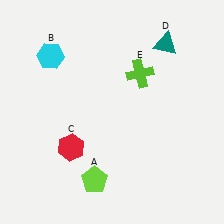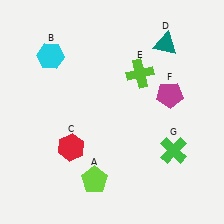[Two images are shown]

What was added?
A magenta pentagon (F), a green cross (G) were added in Image 2.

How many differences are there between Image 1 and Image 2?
There are 2 differences between the two images.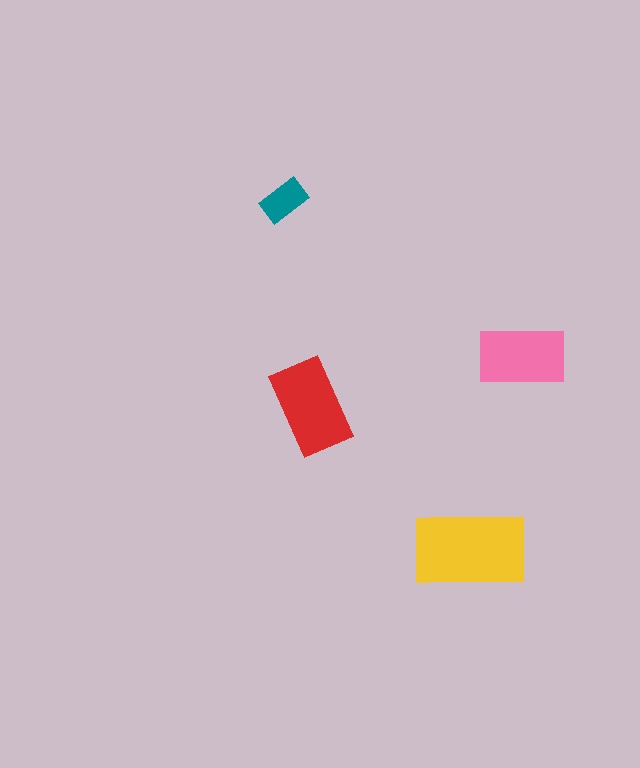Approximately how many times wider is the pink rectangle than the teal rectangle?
About 2 times wider.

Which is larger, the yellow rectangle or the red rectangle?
The yellow one.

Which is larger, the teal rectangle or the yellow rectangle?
The yellow one.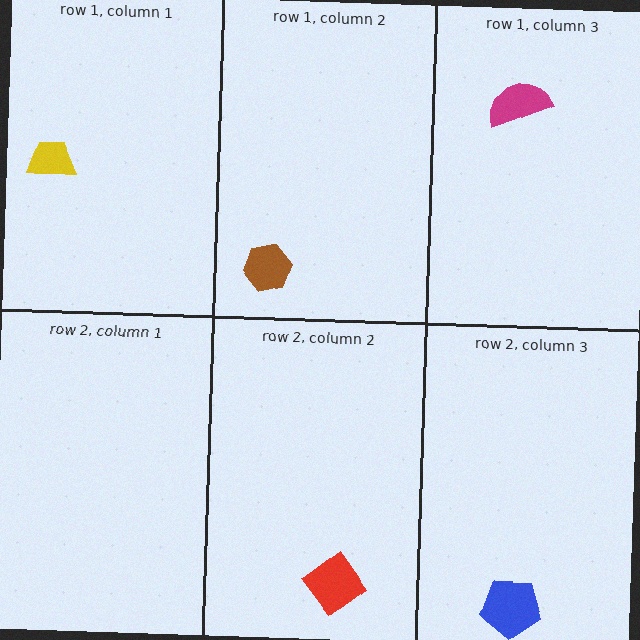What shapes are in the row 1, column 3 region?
The magenta semicircle.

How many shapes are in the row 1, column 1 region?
1.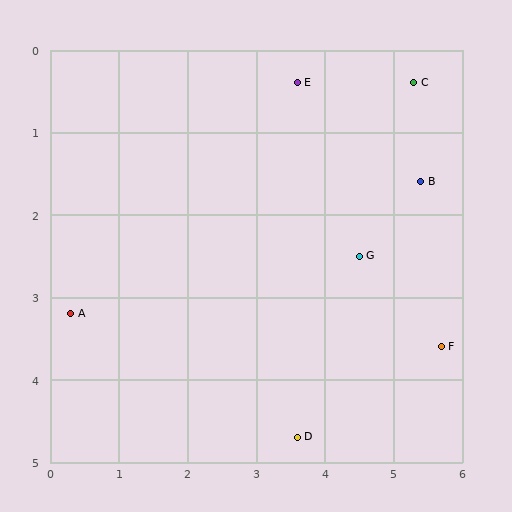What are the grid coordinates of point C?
Point C is at approximately (5.3, 0.4).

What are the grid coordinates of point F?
Point F is at approximately (5.7, 3.6).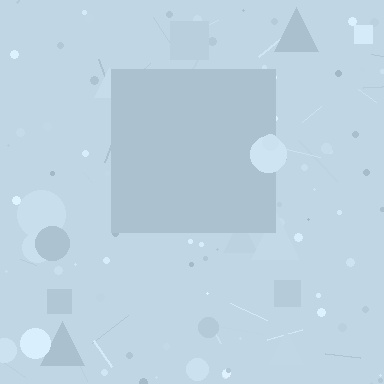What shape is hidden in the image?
A square is hidden in the image.